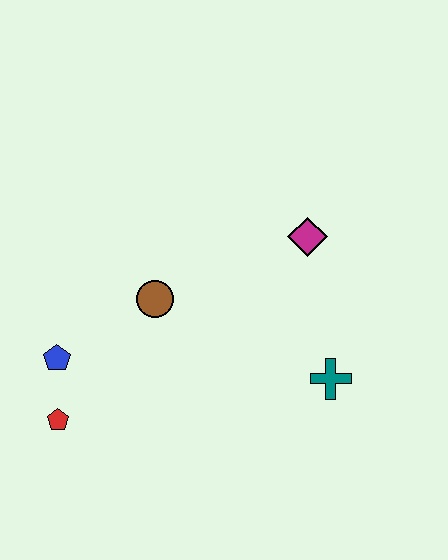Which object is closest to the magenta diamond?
The teal cross is closest to the magenta diamond.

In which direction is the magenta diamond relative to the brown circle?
The magenta diamond is to the right of the brown circle.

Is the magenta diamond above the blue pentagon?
Yes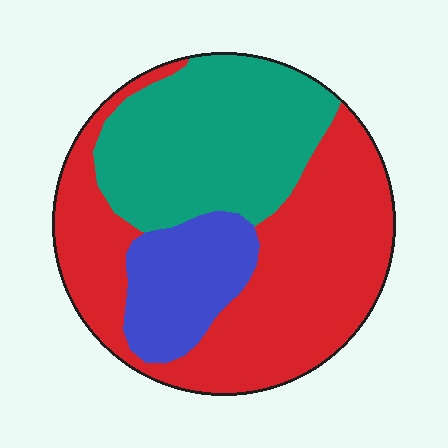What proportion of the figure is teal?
Teal covers about 35% of the figure.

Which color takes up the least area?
Blue, at roughly 15%.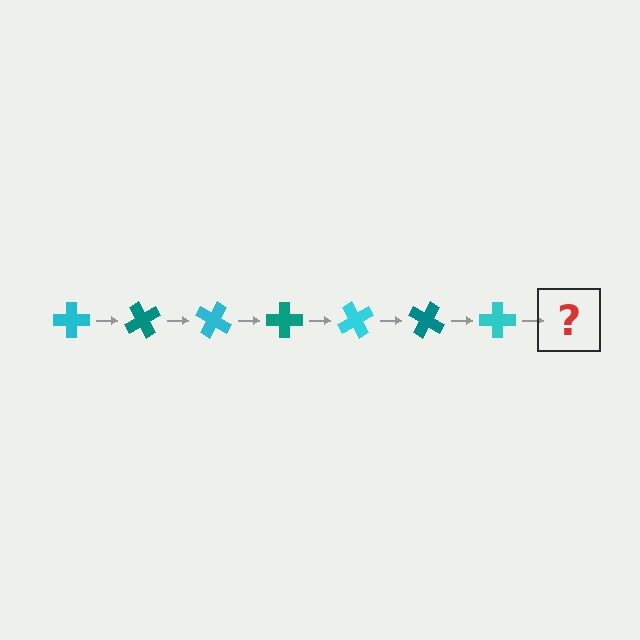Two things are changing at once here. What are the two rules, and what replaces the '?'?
The two rules are that it rotates 60 degrees each step and the color cycles through cyan and teal. The '?' should be a teal cross, rotated 420 degrees from the start.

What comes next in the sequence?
The next element should be a teal cross, rotated 420 degrees from the start.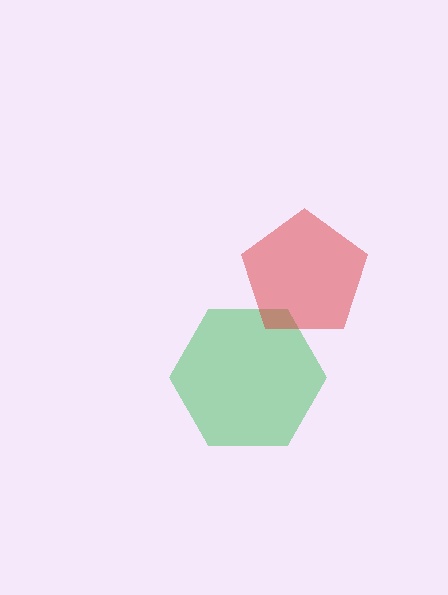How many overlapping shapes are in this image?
There are 2 overlapping shapes in the image.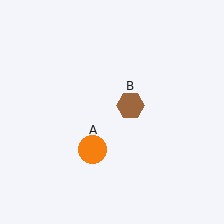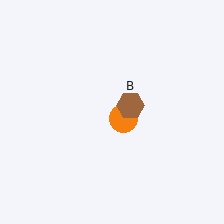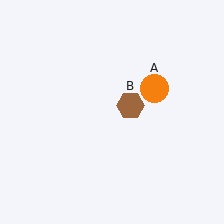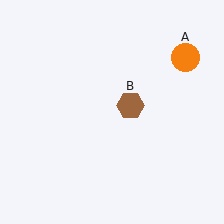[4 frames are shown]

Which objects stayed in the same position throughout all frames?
Brown hexagon (object B) remained stationary.